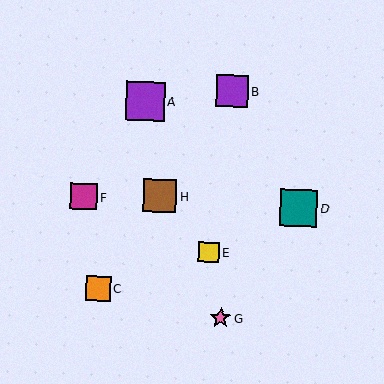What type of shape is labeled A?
Shape A is a purple square.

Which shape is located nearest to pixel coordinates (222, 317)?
The pink star (labeled G) at (221, 318) is nearest to that location.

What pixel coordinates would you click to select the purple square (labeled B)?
Click at (232, 91) to select the purple square B.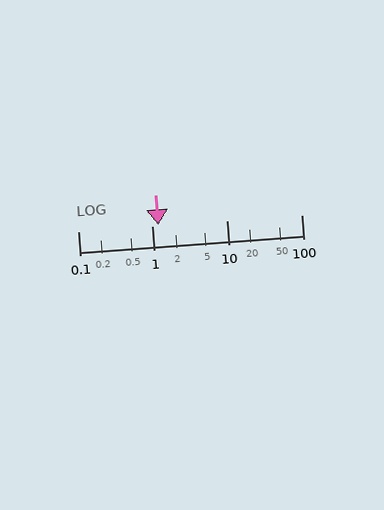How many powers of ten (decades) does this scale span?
The scale spans 3 decades, from 0.1 to 100.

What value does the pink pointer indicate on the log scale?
The pointer indicates approximately 1.2.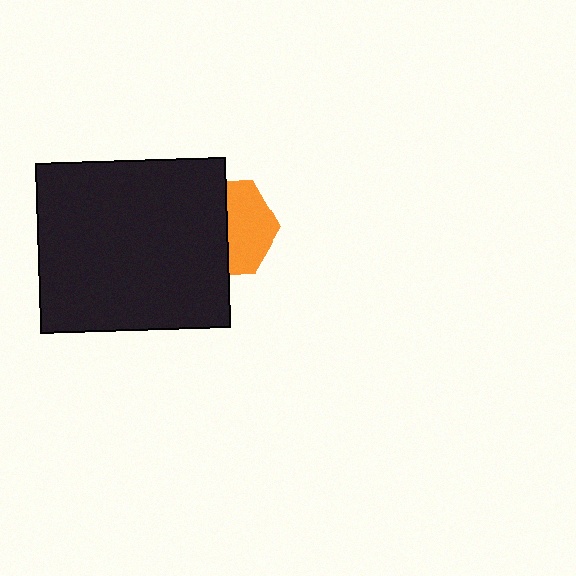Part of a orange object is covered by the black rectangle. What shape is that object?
It is a hexagon.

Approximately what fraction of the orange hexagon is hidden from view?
Roughly 51% of the orange hexagon is hidden behind the black rectangle.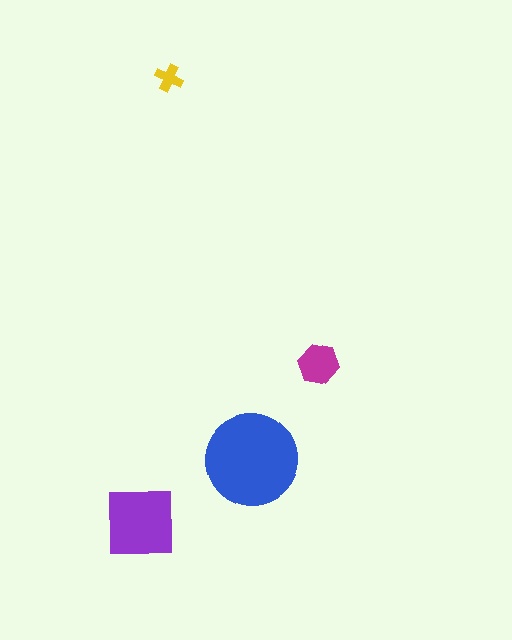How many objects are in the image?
There are 4 objects in the image.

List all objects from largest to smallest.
The blue circle, the purple square, the magenta hexagon, the yellow cross.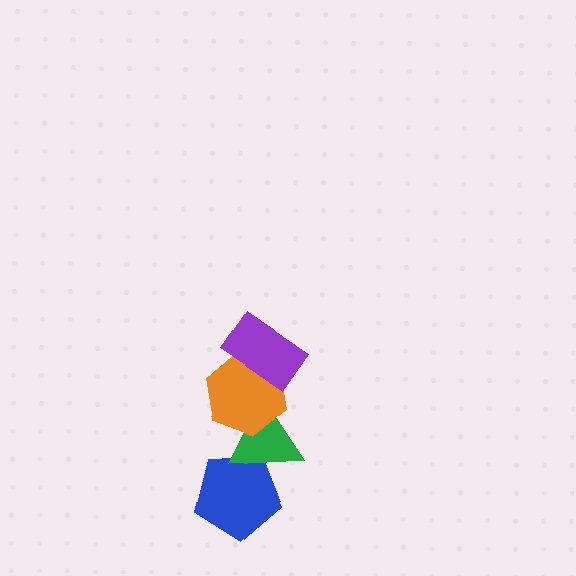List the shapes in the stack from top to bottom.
From top to bottom: the purple rectangle, the orange hexagon, the green triangle, the blue pentagon.